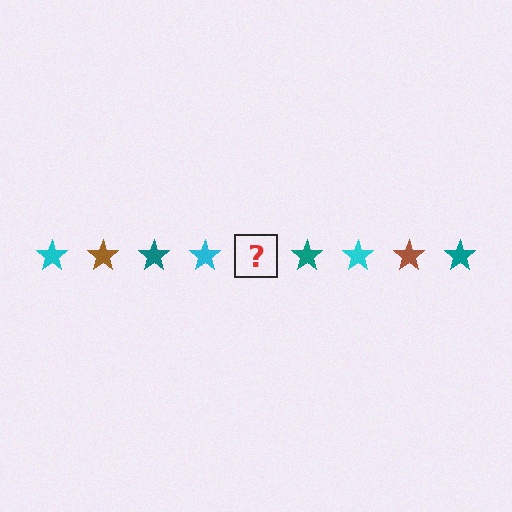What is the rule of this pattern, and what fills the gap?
The rule is that the pattern cycles through cyan, brown, teal stars. The gap should be filled with a brown star.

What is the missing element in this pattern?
The missing element is a brown star.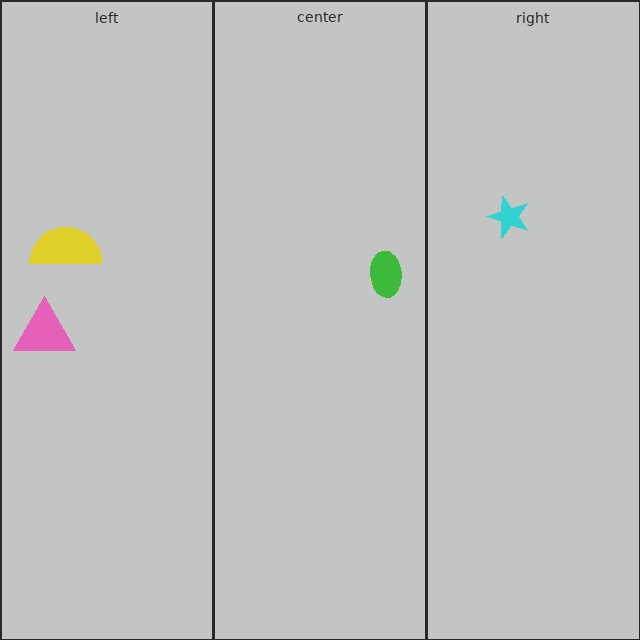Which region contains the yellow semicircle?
The left region.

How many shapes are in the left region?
2.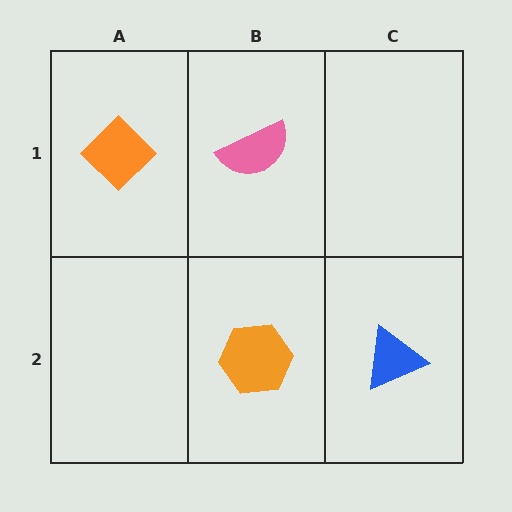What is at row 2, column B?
An orange hexagon.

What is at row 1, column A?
An orange diamond.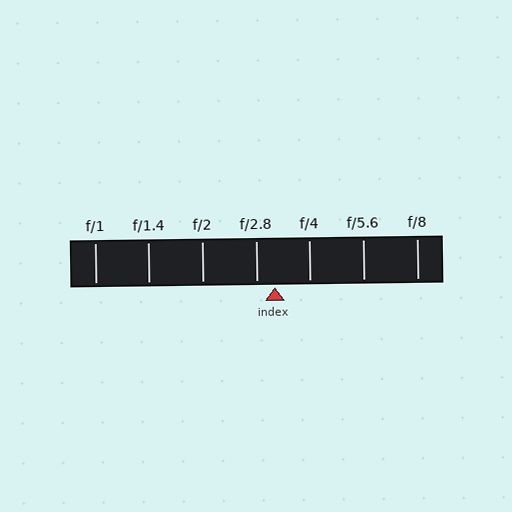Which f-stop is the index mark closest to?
The index mark is closest to f/2.8.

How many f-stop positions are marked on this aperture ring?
There are 7 f-stop positions marked.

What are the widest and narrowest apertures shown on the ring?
The widest aperture shown is f/1 and the narrowest is f/8.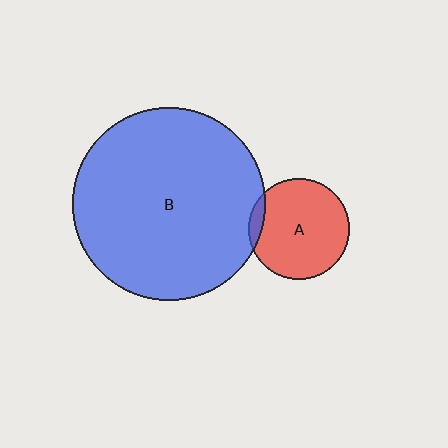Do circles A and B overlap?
Yes.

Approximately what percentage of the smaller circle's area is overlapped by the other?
Approximately 5%.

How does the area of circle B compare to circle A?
Approximately 3.7 times.